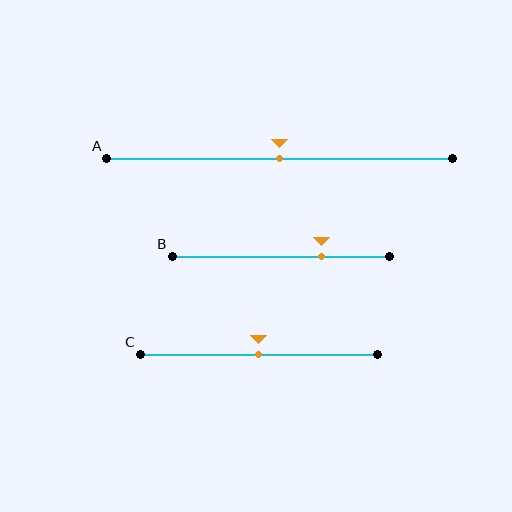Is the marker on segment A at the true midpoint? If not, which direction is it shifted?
Yes, the marker on segment A is at the true midpoint.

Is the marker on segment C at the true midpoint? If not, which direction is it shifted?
Yes, the marker on segment C is at the true midpoint.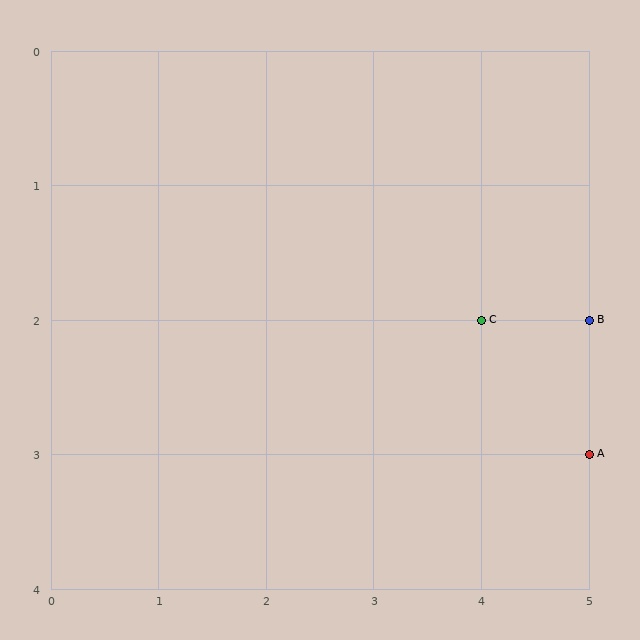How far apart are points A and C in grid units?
Points A and C are 1 column and 1 row apart (about 1.4 grid units diagonally).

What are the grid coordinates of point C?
Point C is at grid coordinates (4, 2).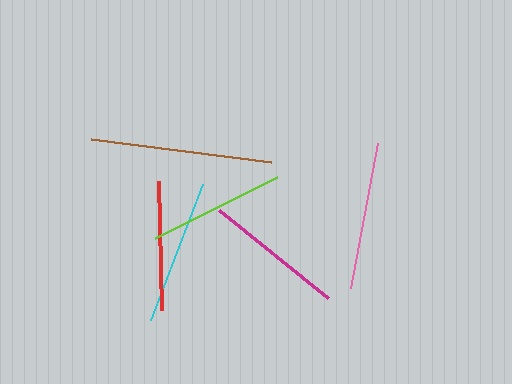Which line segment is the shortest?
The red line is the shortest at approximately 129 pixels.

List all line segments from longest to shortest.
From longest to shortest: brown, pink, cyan, magenta, lime, red.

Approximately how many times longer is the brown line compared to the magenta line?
The brown line is approximately 1.3 times the length of the magenta line.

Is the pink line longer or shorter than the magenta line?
The pink line is longer than the magenta line.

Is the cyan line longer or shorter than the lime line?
The cyan line is longer than the lime line.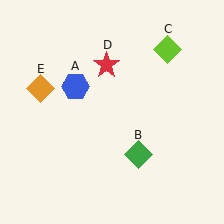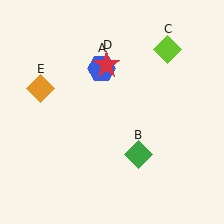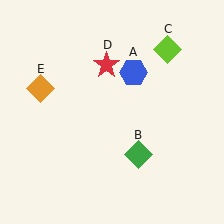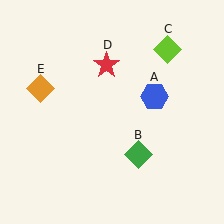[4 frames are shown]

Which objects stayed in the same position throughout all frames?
Green diamond (object B) and lime diamond (object C) and red star (object D) and orange diamond (object E) remained stationary.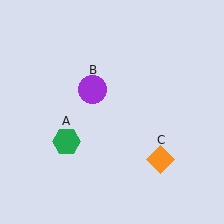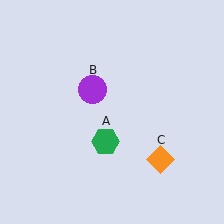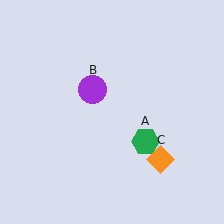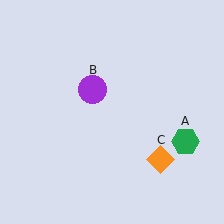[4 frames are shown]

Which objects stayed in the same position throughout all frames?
Purple circle (object B) and orange diamond (object C) remained stationary.